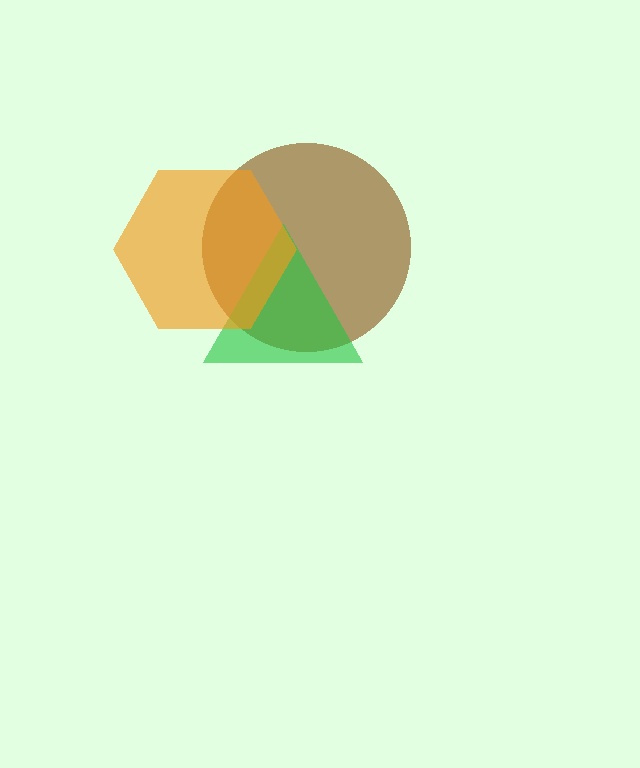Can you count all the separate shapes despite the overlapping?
Yes, there are 3 separate shapes.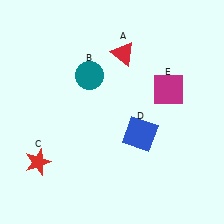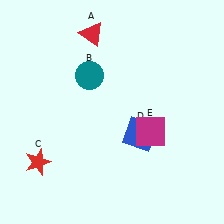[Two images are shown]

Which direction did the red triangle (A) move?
The red triangle (A) moved left.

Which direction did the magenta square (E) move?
The magenta square (E) moved down.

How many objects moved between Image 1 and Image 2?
2 objects moved between the two images.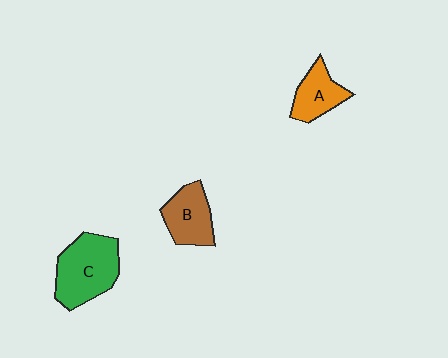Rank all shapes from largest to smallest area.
From largest to smallest: C (green), B (brown), A (orange).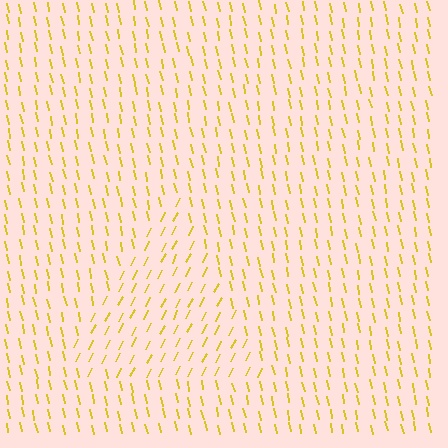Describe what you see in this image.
The image is filled with small yellow line segments. A triangle region in the image has lines oriented differently from the surrounding lines, creating a visible texture boundary.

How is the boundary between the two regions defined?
The boundary is defined purely by a change in line orientation (approximately 39 degrees difference). All lines are the same color and thickness.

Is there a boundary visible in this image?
Yes, there is a texture boundary formed by a change in line orientation.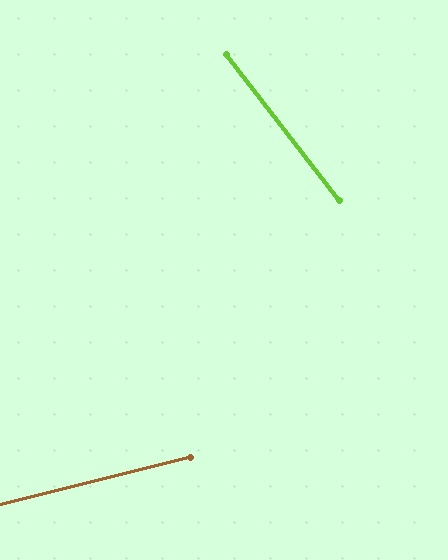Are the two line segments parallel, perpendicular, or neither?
Neither parallel nor perpendicular — they differ by about 66°.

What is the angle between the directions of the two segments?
Approximately 66 degrees.